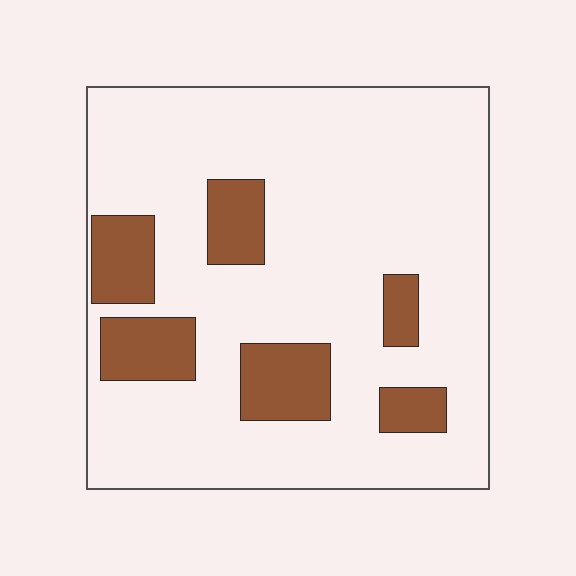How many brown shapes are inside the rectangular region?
6.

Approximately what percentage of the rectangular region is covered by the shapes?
Approximately 20%.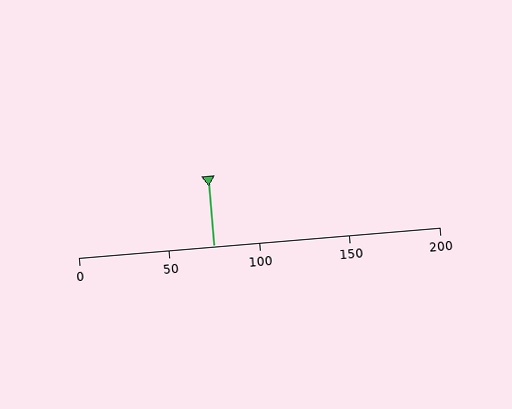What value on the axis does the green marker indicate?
The marker indicates approximately 75.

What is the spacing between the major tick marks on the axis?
The major ticks are spaced 50 apart.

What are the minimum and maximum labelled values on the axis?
The axis runs from 0 to 200.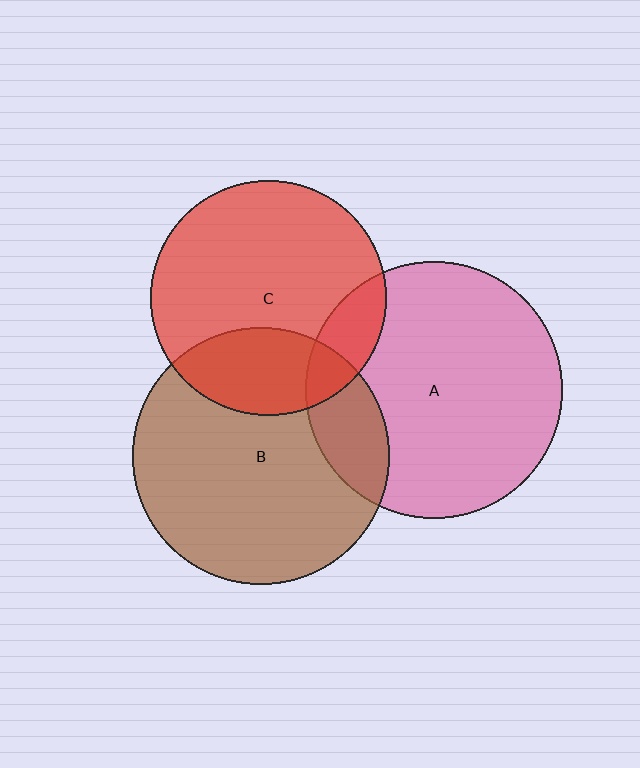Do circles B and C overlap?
Yes.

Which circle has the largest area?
Circle B (brown).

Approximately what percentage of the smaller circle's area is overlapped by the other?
Approximately 25%.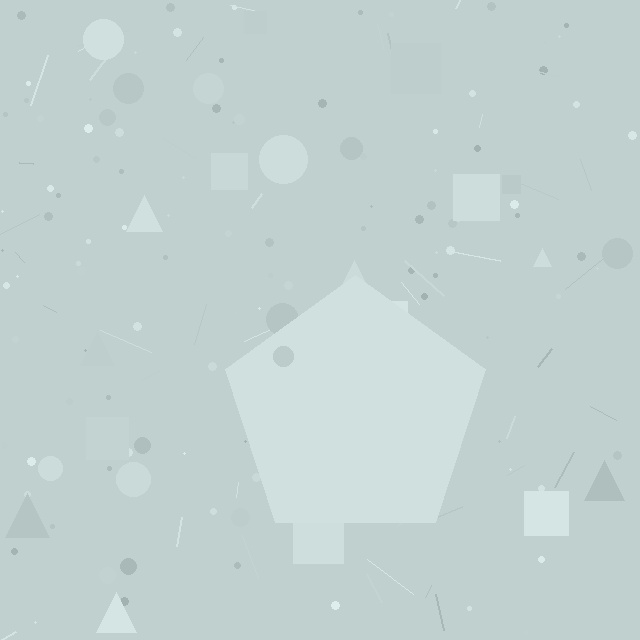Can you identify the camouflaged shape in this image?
The camouflaged shape is a pentagon.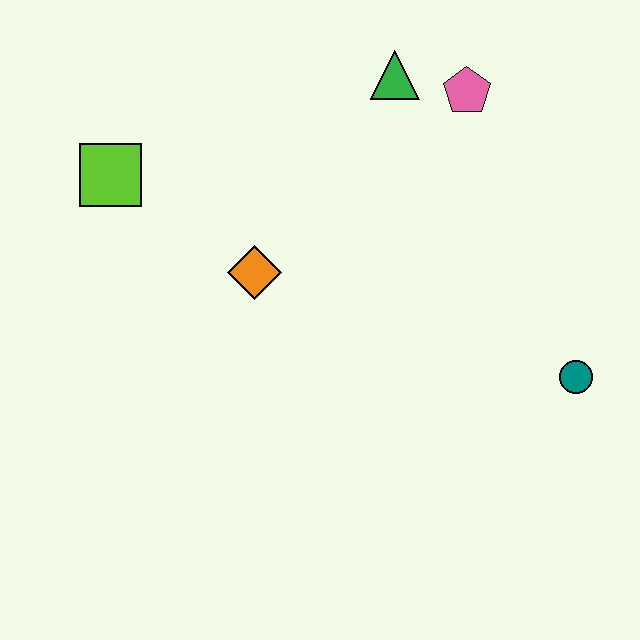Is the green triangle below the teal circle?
No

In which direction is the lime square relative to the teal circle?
The lime square is to the left of the teal circle.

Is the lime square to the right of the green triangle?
No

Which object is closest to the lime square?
The orange diamond is closest to the lime square.